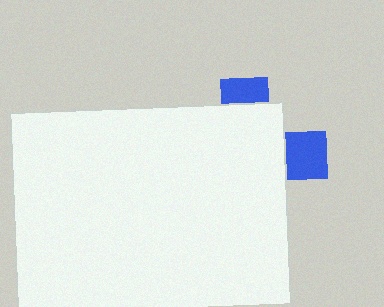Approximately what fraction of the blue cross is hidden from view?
Roughly 75% of the blue cross is hidden behind the white rectangle.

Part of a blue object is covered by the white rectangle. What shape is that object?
It is a cross.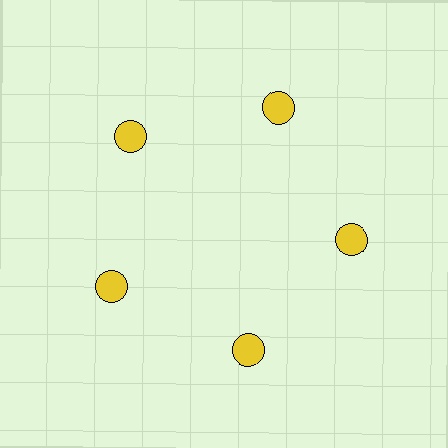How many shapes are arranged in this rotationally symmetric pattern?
There are 5 shapes, arranged in 5 groups of 1.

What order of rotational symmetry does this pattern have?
This pattern has 5-fold rotational symmetry.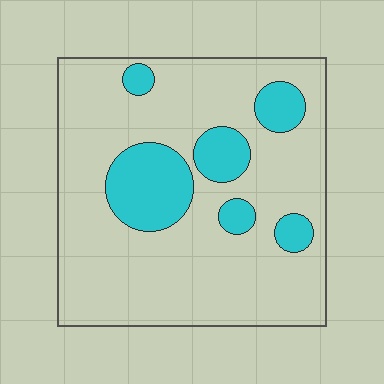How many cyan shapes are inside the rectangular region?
6.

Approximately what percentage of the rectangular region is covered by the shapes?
Approximately 20%.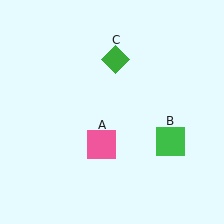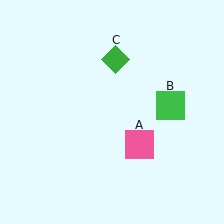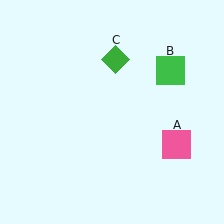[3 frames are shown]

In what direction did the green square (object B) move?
The green square (object B) moved up.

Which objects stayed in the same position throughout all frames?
Green diamond (object C) remained stationary.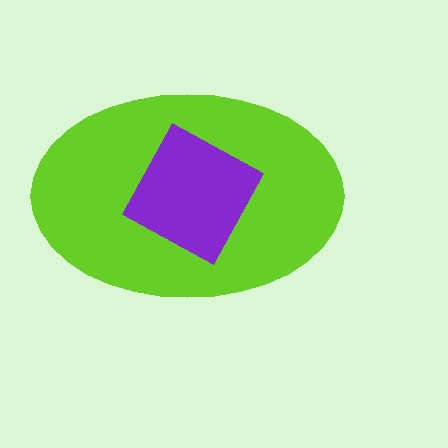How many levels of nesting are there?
2.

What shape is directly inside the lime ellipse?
The purple square.